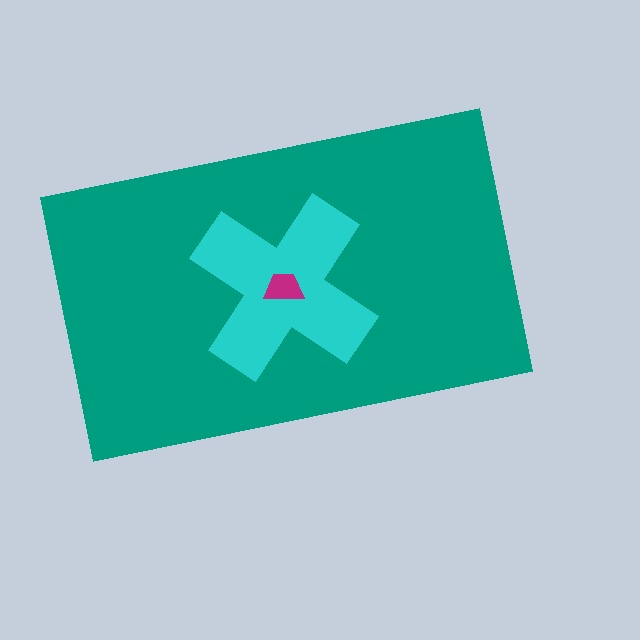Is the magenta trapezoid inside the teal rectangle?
Yes.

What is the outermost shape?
The teal rectangle.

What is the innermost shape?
The magenta trapezoid.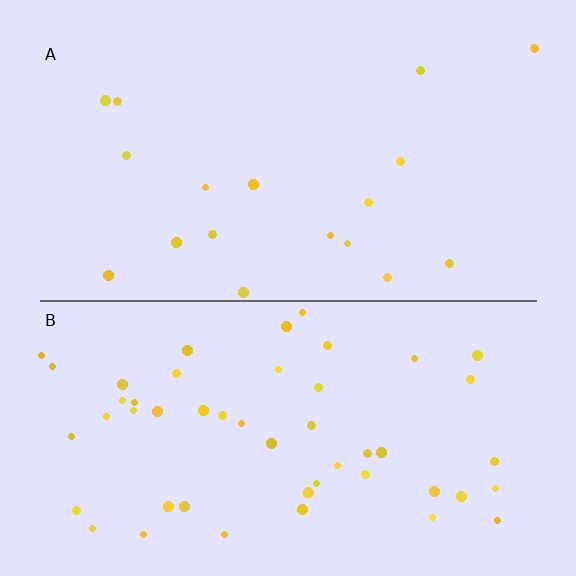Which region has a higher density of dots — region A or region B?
B (the bottom).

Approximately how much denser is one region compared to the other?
Approximately 2.9× — region B over region A.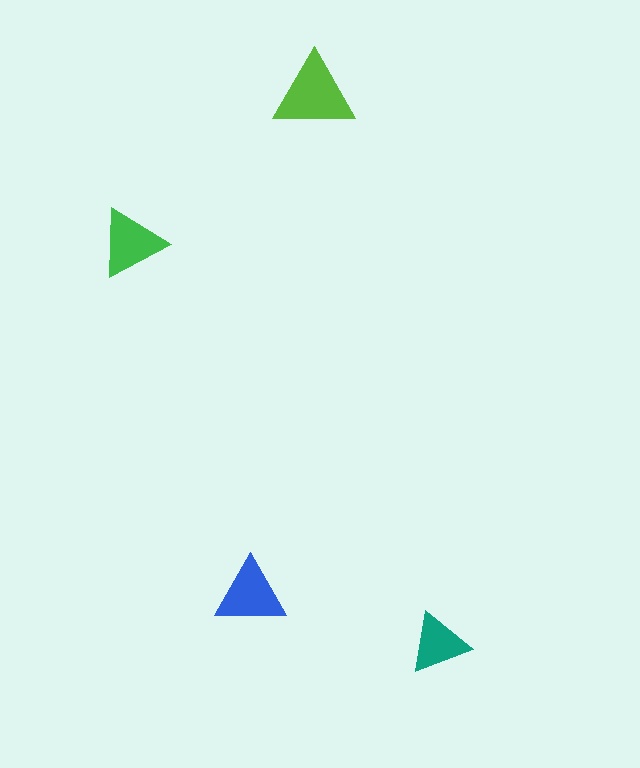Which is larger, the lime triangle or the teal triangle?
The lime one.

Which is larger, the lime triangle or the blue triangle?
The lime one.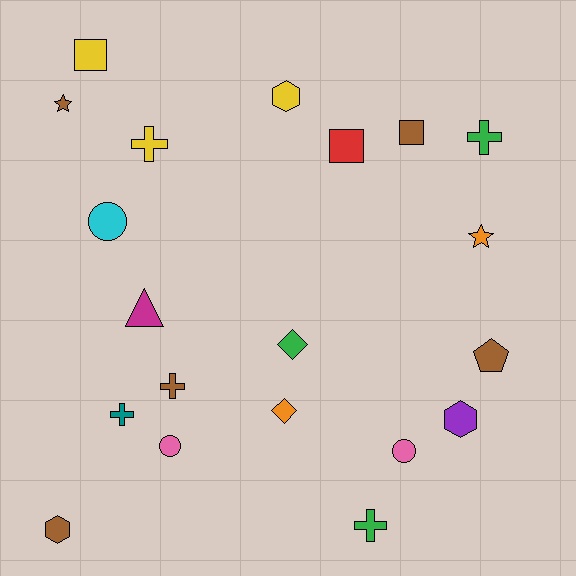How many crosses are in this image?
There are 5 crosses.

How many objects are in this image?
There are 20 objects.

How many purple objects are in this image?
There is 1 purple object.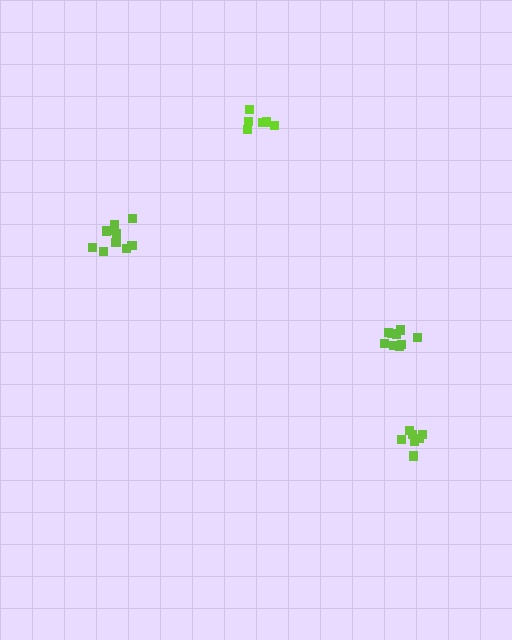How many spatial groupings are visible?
There are 4 spatial groupings.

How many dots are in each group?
Group 1: 9 dots, Group 2: 10 dots, Group 3: 8 dots, Group 4: 7 dots (34 total).